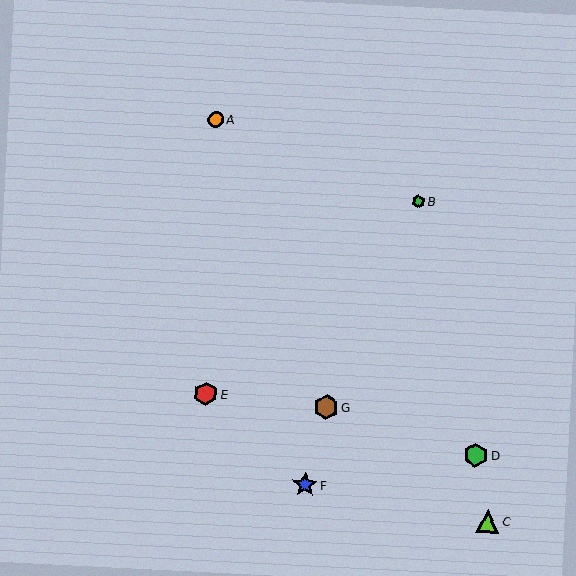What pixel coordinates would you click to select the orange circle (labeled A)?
Click at (216, 119) to select the orange circle A.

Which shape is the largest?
The blue star (labeled F) is the largest.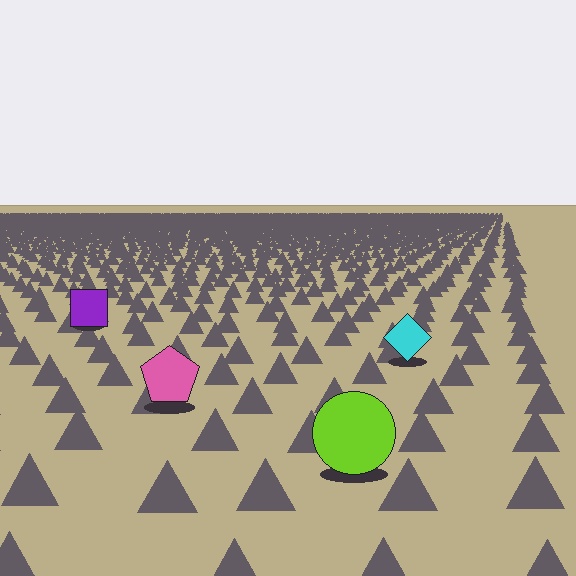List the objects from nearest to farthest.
From nearest to farthest: the lime circle, the pink pentagon, the cyan diamond, the purple square.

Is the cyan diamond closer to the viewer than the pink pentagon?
No. The pink pentagon is closer — you can tell from the texture gradient: the ground texture is coarser near it.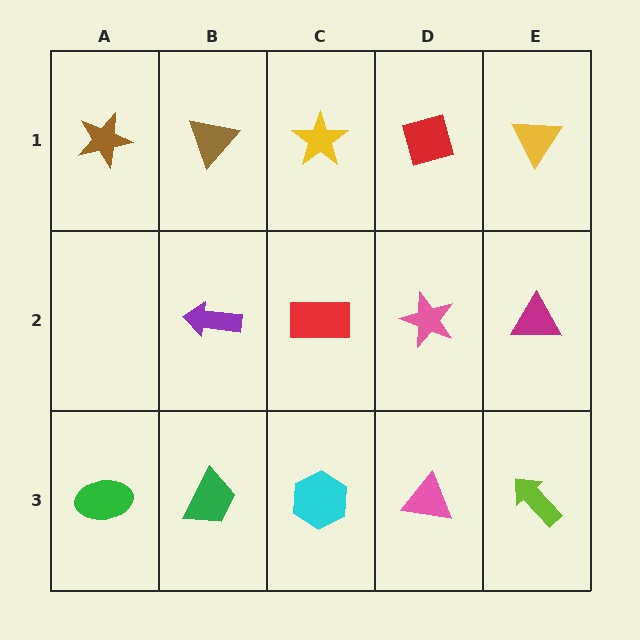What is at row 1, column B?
A brown triangle.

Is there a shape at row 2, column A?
No, that cell is empty.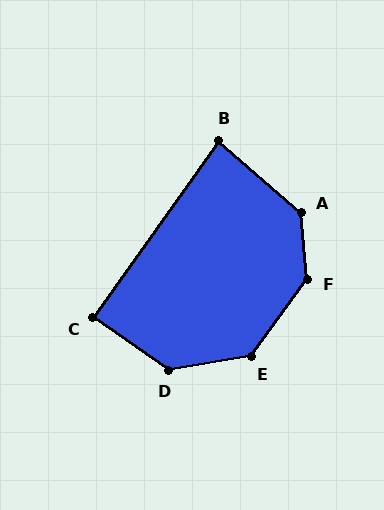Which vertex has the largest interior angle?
F, at approximately 140 degrees.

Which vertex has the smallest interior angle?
B, at approximately 84 degrees.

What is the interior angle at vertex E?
Approximately 135 degrees (obtuse).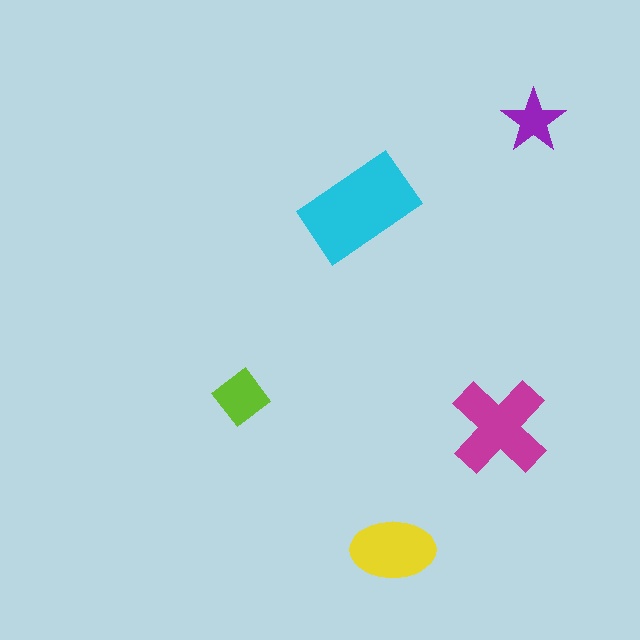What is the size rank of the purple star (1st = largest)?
5th.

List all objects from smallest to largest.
The purple star, the lime diamond, the yellow ellipse, the magenta cross, the cyan rectangle.